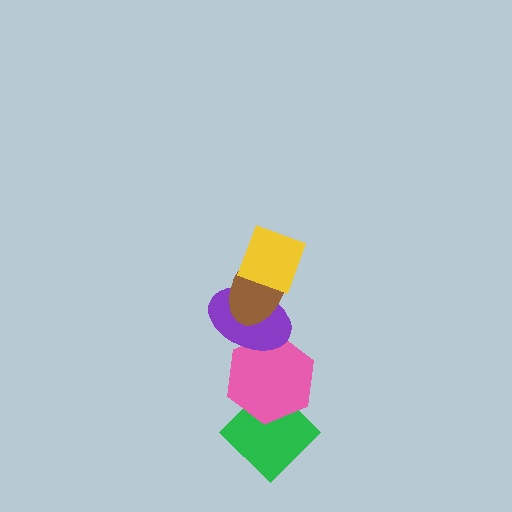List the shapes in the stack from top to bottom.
From top to bottom: the yellow diamond, the brown ellipse, the purple ellipse, the pink hexagon, the green diamond.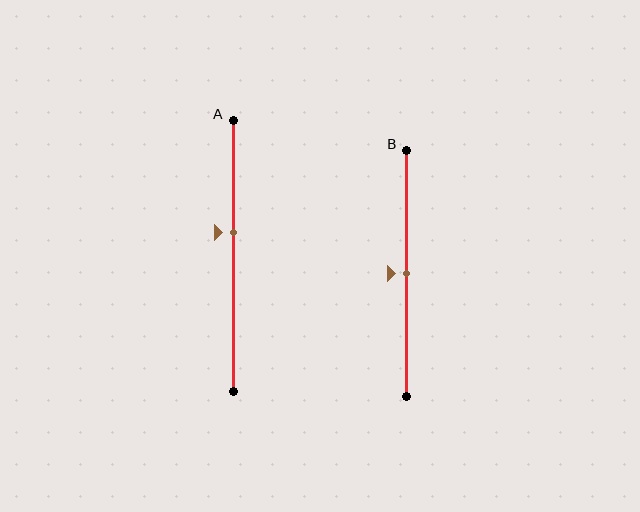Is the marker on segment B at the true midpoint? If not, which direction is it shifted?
Yes, the marker on segment B is at the true midpoint.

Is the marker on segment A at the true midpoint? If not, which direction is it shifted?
No, the marker on segment A is shifted upward by about 9% of the segment length.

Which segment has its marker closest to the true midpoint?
Segment B has its marker closest to the true midpoint.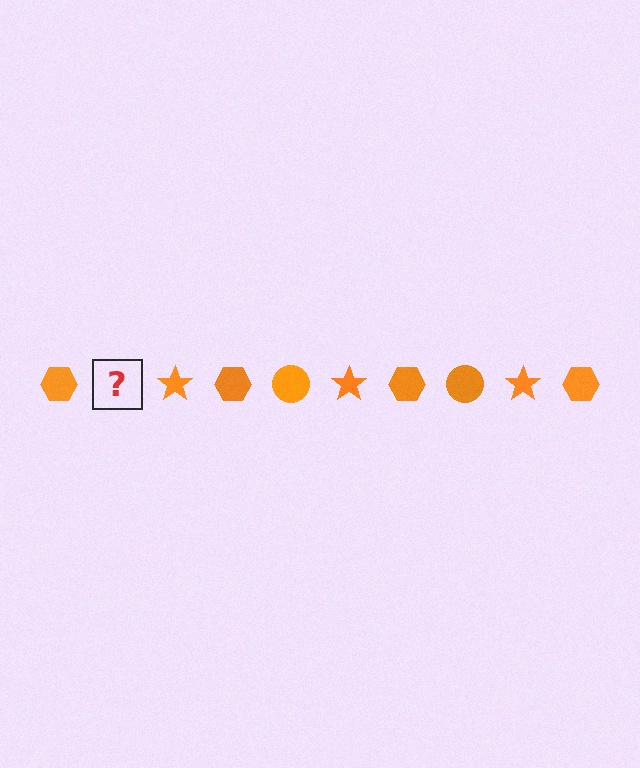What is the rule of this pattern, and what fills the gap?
The rule is that the pattern cycles through hexagon, circle, star shapes in orange. The gap should be filled with an orange circle.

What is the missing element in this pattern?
The missing element is an orange circle.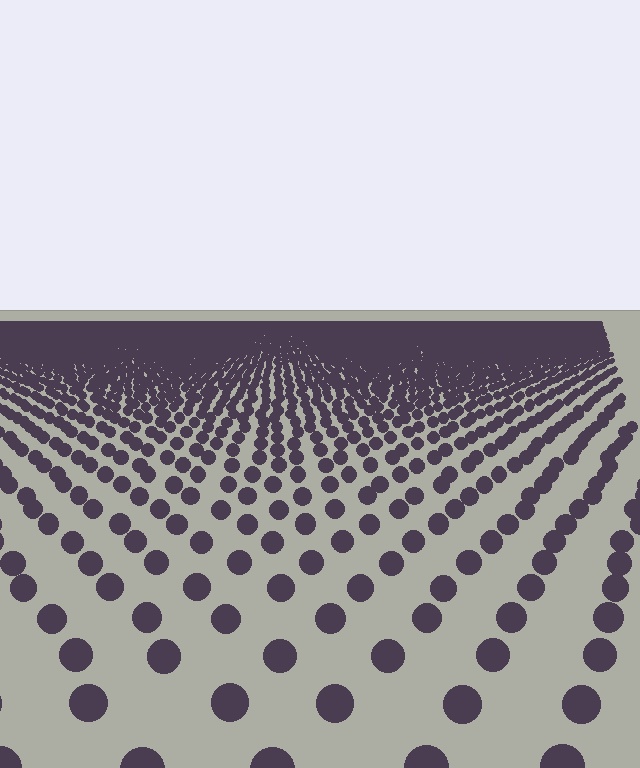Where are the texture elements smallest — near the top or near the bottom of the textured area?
Near the top.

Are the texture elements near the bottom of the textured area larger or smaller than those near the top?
Larger. Near the bottom, elements are closer to the viewer and appear at a bigger on-screen size.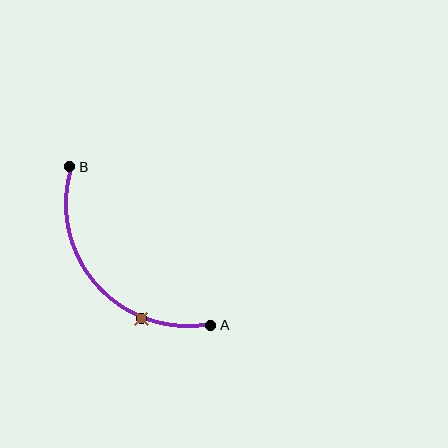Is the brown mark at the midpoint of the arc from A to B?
No. The brown mark lies on the arc but is closer to endpoint A. The arc midpoint would be at the point on the curve equidistant along the arc from both A and B.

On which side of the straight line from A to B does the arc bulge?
The arc bulges below and to the left of the straight line connecting A and B.